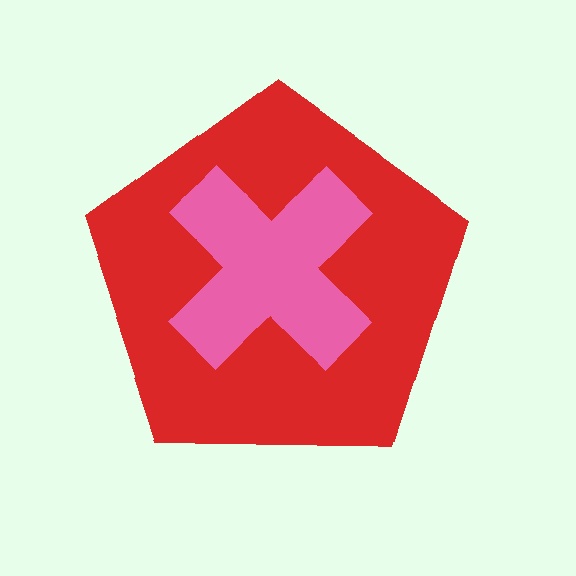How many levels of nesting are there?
2.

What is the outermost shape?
The red pentagon.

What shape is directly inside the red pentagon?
The pink cross.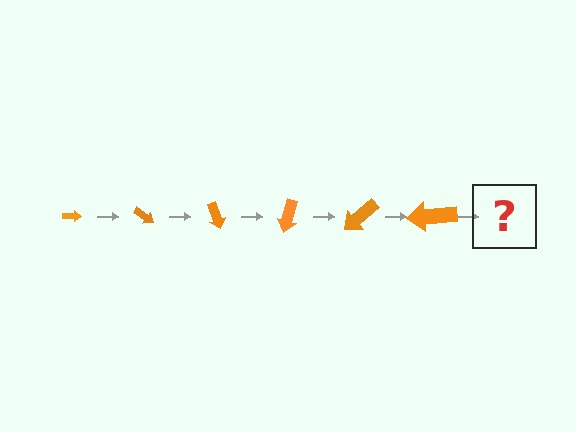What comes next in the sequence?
The next element should be an arrow, larger than the previous one and rotated 210 degrees from the start.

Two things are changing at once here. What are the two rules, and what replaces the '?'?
The two rules are that the arrow grows larger each step and it rotates 35 degrees each step. The '?' should be an arrow, larger than the previous one and rotated 210 degrees from the start.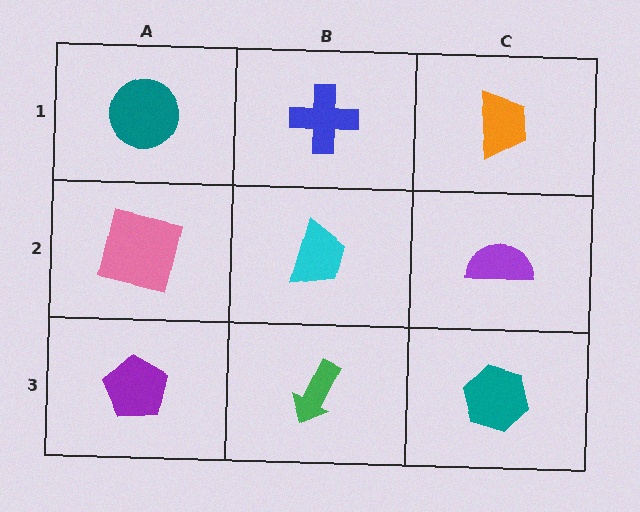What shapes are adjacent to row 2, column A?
A teal circle (row 1, column A), a purple pentagon (row 3, column A), a cyan trapezoid (row 2, column B).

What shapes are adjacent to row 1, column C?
A purple semicircle (row 2, column C), a blue cross (row 1, column B).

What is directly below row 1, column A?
A pink square.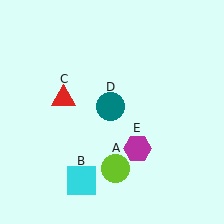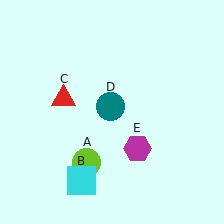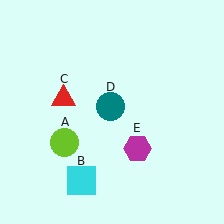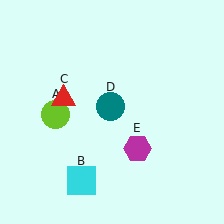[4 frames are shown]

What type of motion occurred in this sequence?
The lime circle (object A) rotated clockwise around the center of the scene.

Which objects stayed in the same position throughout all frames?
Cyan square (object B) and red triangle (object C) and teal circle (object D) and magenta hexagon (object E) remained stationary.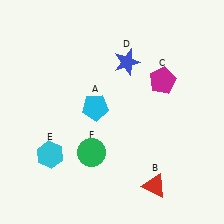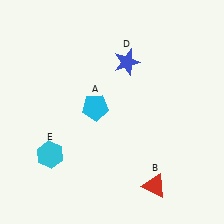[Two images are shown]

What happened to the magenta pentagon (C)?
The magenta pentagon (C) was removed in Image 2. It was in the top-right area of Image 1.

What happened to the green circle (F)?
The green circle (F) was removed in Image 2. It was in the bottom-left area of Image 1.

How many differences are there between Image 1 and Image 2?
There are 2 differences between the two images.